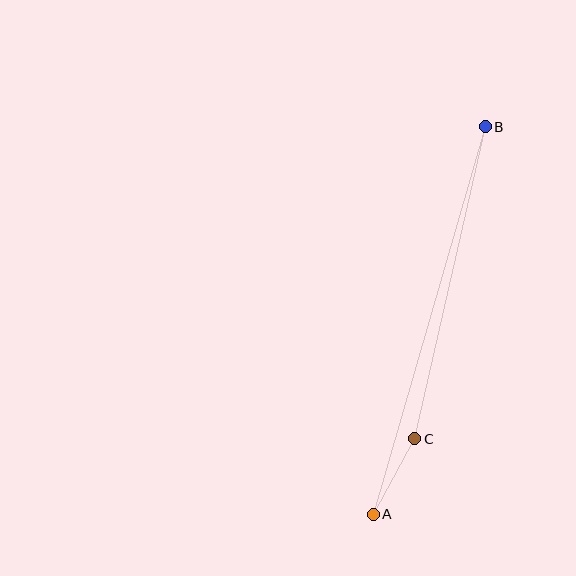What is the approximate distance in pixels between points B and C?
The distance between B and C is approximately 320 pixels.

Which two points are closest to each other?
Points A and C are closest to each other.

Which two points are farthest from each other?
Points A and B are farthest from each other.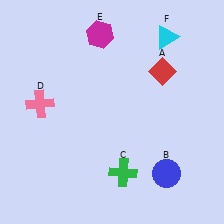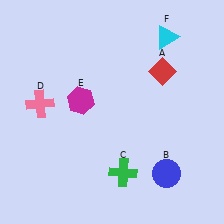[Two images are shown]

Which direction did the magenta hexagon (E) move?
The magenta hexagon (E) moved down.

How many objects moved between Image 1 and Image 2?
1 object moved between the two images.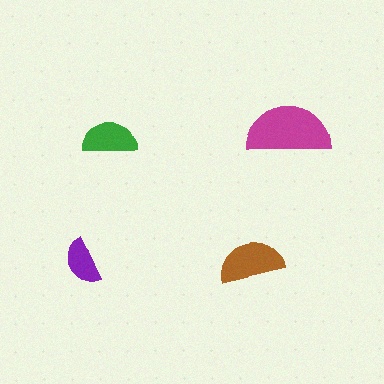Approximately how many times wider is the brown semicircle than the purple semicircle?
About 1.5 times wider.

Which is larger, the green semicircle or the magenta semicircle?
The magenta one.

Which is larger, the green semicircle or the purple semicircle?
The green one.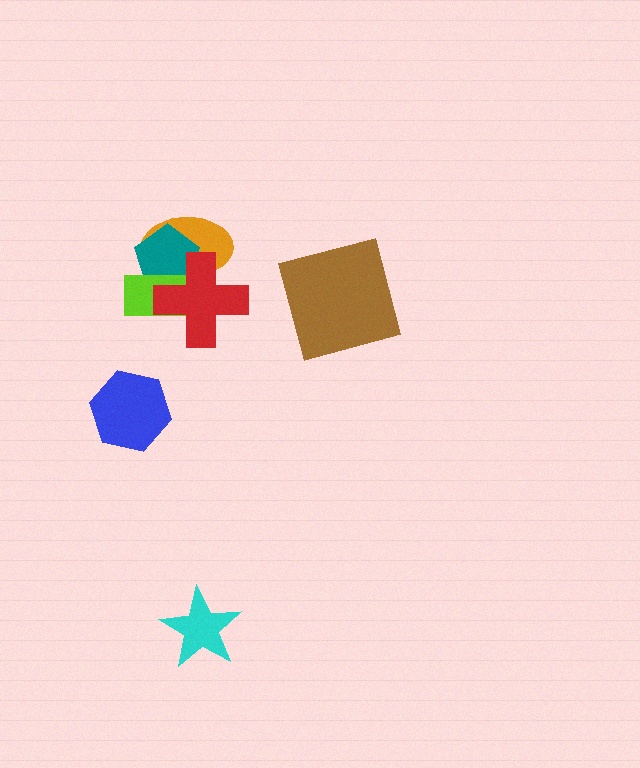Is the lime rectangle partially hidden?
Yes, it is partially covered by another shape.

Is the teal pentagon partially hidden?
Yes, it is partially covered by another shape.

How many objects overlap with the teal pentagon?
3 objects overlap with the teal pentagon.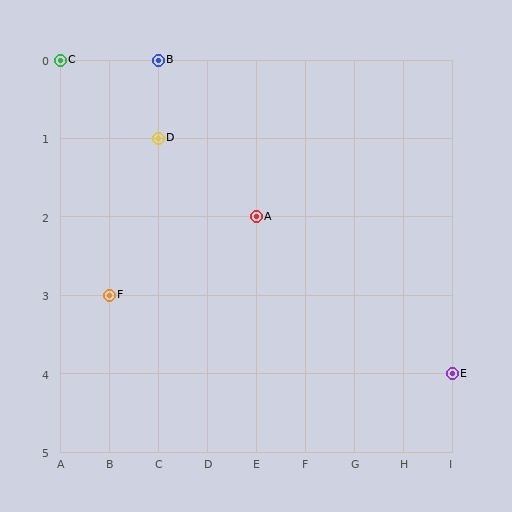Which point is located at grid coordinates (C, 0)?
Point B is at (C, 0).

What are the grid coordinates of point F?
Point F is at grid coordinates (B, 3).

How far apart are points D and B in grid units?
Points D and B are 1 row apart.